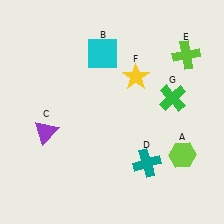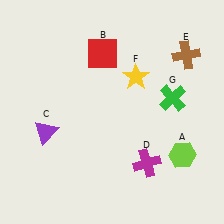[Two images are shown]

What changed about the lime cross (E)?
In Image 1, E is lime. In Image 2, it changed to brown.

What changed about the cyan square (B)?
In Image 1, B is cyan. In Image 2, it changed to red.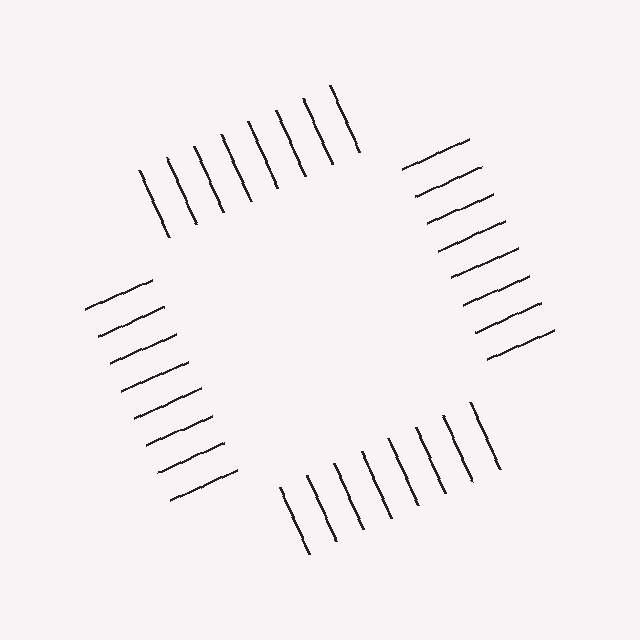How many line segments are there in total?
32 — 8 along each of the 4 edges.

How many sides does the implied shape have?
4 sides — the line-ends trace a square.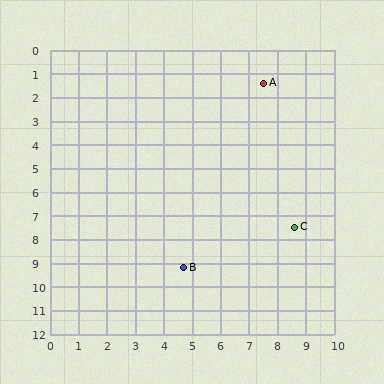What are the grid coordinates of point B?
Point B is at approximately (4.7, 9.2).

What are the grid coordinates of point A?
Point A is at approximately (7.5, 1.4).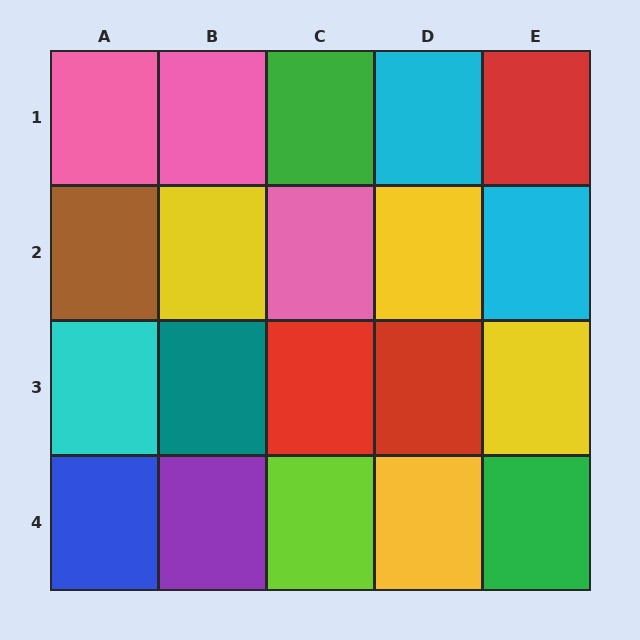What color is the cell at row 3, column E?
Yellow.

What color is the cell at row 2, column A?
Brown.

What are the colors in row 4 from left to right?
Blue, purple, lime, yellow, green.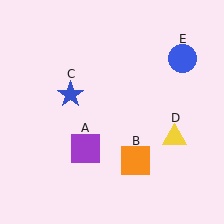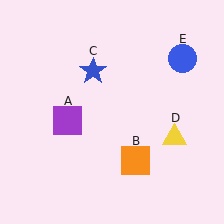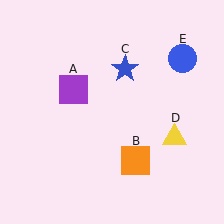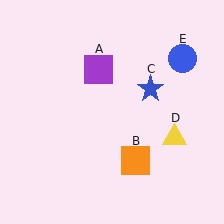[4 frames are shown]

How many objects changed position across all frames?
2 objects changed position: purple square (object A), blue star (object C).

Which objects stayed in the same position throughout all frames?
Orange square (object B) and yellow triangle (object D) and blue circle (object E) remained stationary.